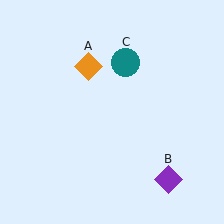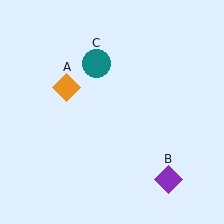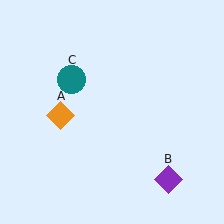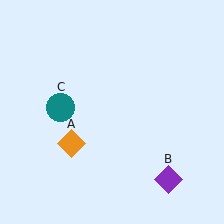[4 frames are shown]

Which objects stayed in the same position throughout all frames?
Purple diamond (object B) remained stationary.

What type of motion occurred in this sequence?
The orange diamond (object A), teal circle (object C) rotated counterclockwise around the center of the scene.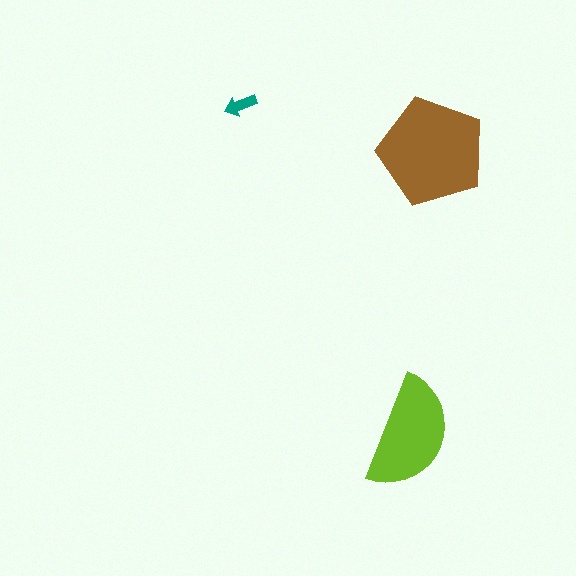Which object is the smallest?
The teal arrow.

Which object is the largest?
The brown pentagon.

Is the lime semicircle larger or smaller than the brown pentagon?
Smaller.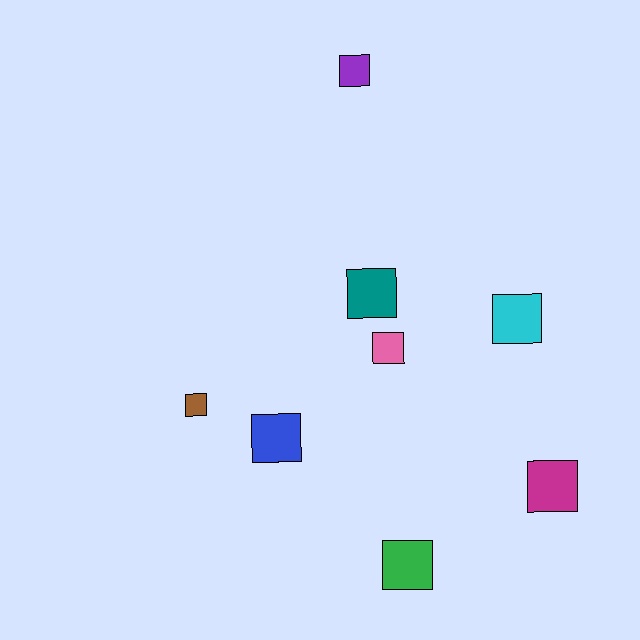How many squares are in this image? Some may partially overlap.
There are 8 squares.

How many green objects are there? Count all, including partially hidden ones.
There is 1 green object.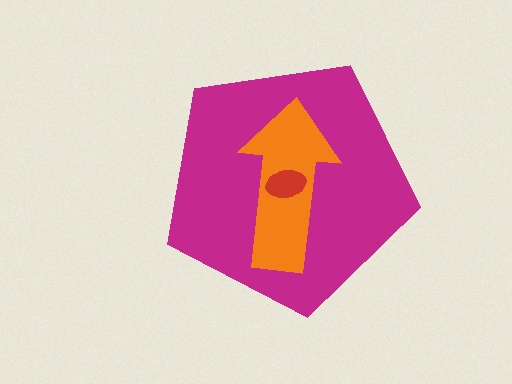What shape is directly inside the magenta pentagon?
The orange arrow.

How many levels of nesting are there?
3.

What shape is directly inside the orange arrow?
The red ellipse.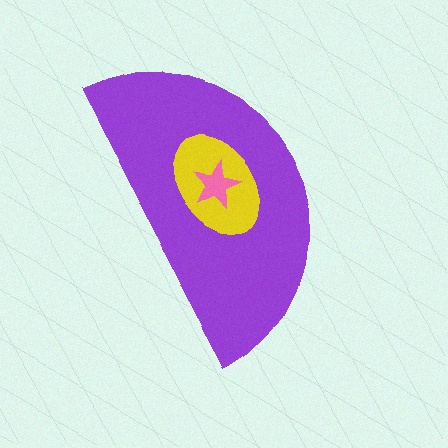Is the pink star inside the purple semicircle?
Yes.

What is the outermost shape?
The purple semicircle.